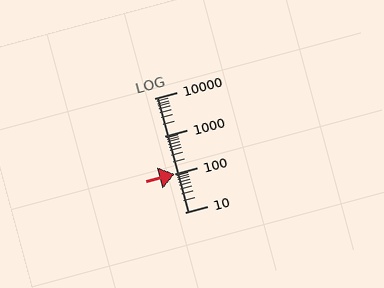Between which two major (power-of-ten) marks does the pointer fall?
The pointer is between 100 and 1000.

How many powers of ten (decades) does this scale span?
The scale spans 3 decades, from 10 to 10000.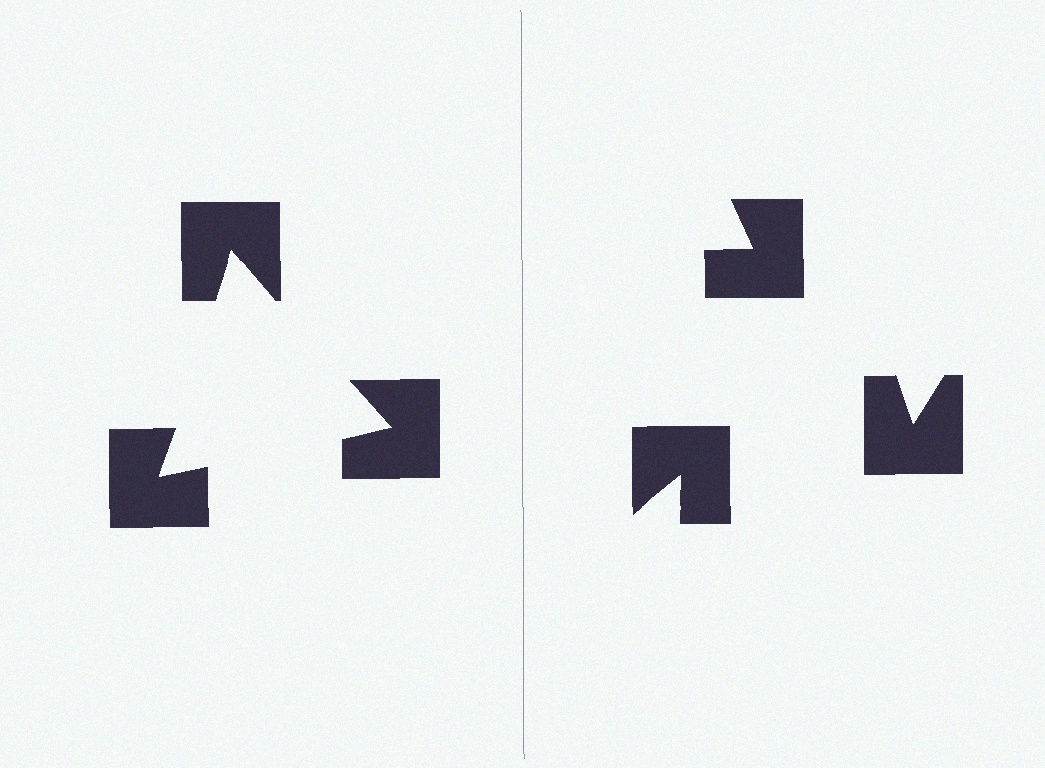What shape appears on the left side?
An illusory triangle.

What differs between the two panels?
The notched squares are positioned identically on both sides; only the wedge orientations differ. On the left they align to a triangle; on the right they are misaligned.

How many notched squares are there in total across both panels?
6 — 3 on each side.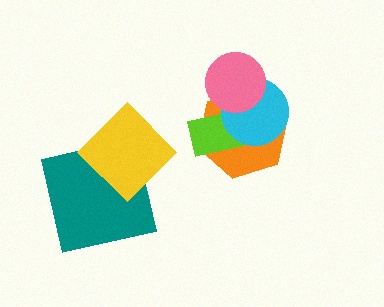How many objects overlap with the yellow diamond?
1 object overlaps with the yellow diamond.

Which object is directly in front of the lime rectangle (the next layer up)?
The cyan circle is directly in front of the lime rectangle.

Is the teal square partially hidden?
Yes, it is partially covered by another shape.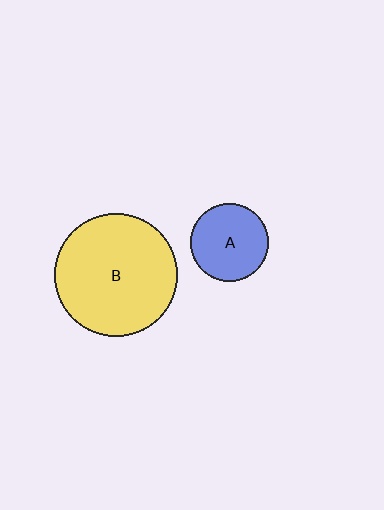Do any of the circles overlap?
No, none of the circles overlap.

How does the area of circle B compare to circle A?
Approximately 2.5 times.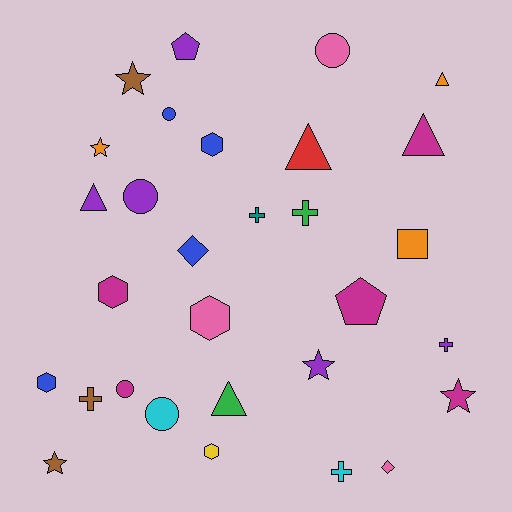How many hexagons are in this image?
There are 5 hexagons.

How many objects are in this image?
There are 30 objects.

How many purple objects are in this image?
There are 5 purple objects.